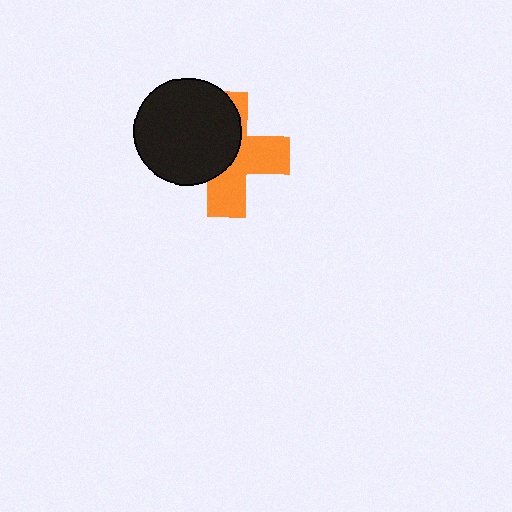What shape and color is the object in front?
The object in front is a black circle.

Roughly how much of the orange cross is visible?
About half of it is visible (roughly 51%).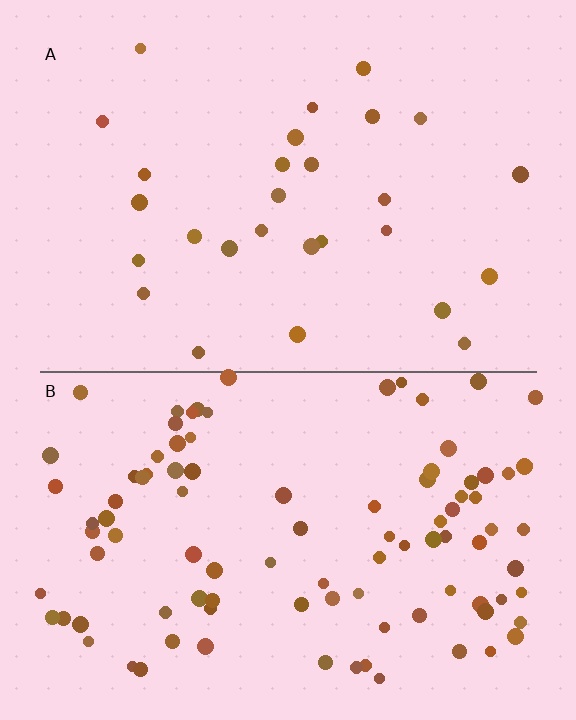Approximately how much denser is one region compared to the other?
Approximately 3.6× — region B over region A.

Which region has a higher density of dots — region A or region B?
B (the bottom).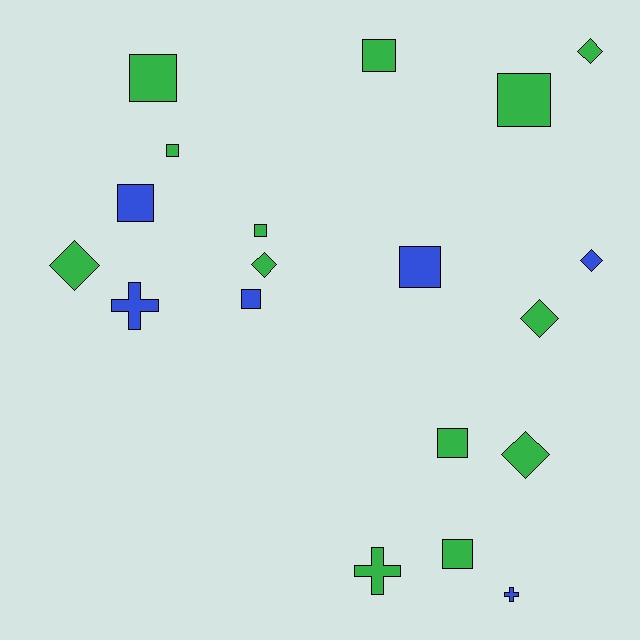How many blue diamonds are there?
There is 1 blue diamond.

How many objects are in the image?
There are 19 objects.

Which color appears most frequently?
Green, with 13 objects.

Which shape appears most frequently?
Square, with 10 objects.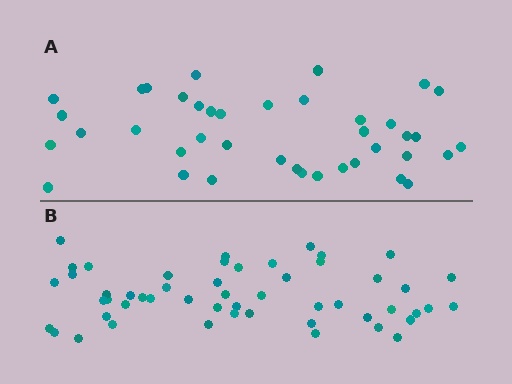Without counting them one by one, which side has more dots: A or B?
Region B (the bottom region) has more dots.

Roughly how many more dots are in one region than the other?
Region B has roughly 12 or so more dots than region A.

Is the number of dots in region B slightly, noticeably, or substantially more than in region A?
Region B has noticeably more, but not dramatically so. The ratio is roughly 1.3 to 1.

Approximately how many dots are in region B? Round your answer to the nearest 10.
About 50 dots. (The exact count is 52, which rounds to 50.)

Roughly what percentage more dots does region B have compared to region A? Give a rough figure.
About 30% more.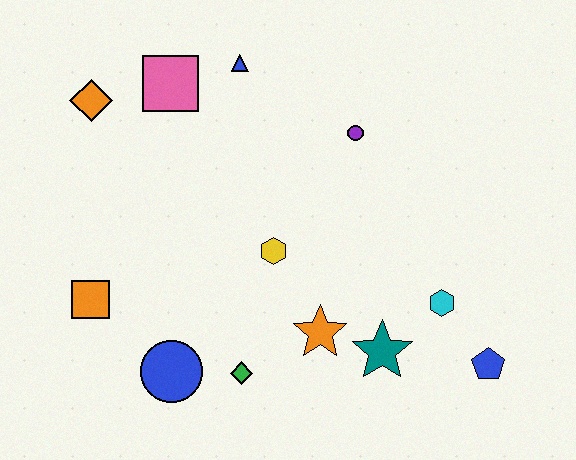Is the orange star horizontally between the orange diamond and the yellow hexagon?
No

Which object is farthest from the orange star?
The orange diamond is farthest from the orange star.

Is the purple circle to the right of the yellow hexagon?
Yes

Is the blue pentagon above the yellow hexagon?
No